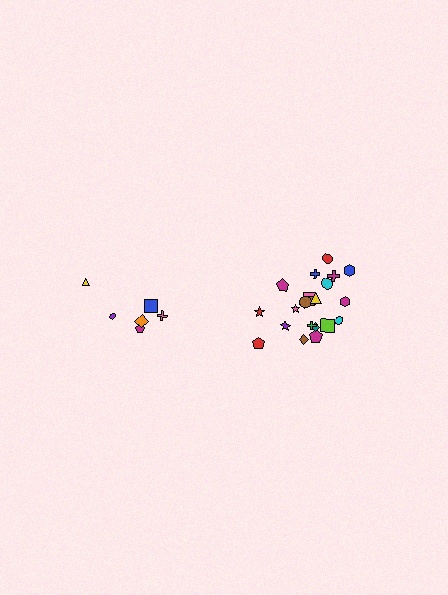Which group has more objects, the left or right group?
The right group.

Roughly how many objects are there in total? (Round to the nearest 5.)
Roughly 30 objects in total.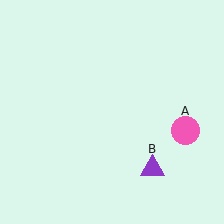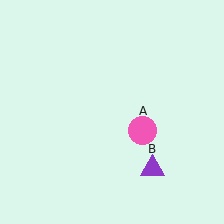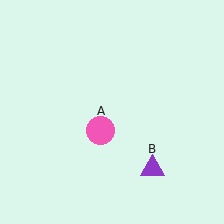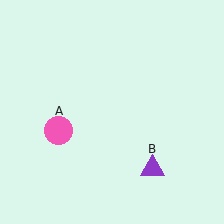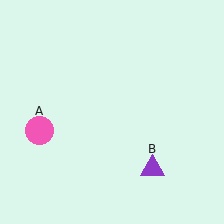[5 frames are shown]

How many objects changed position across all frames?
1 object changed position: pink circle (object A).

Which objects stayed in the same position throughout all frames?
Purple triangle (object B) remained stationary.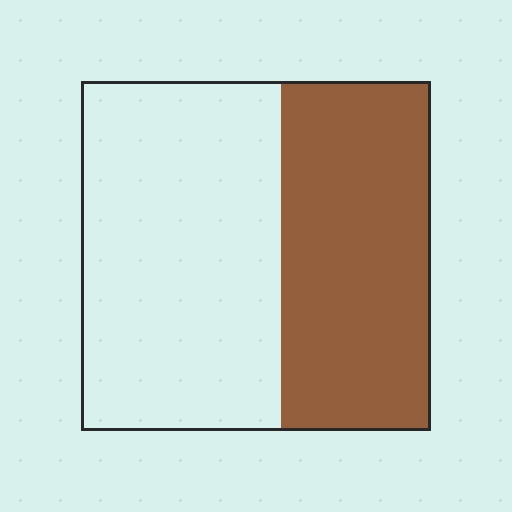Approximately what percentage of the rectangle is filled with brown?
Approximately 45%.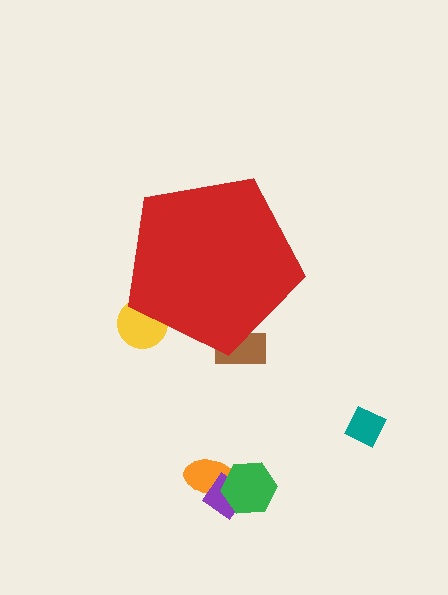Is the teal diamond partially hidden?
No, the teal diamond is fully visible.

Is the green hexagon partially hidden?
No, the green hexagon is fully visible.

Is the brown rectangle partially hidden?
Yes, the brown rectangle is partially hidden behind the red pentagon.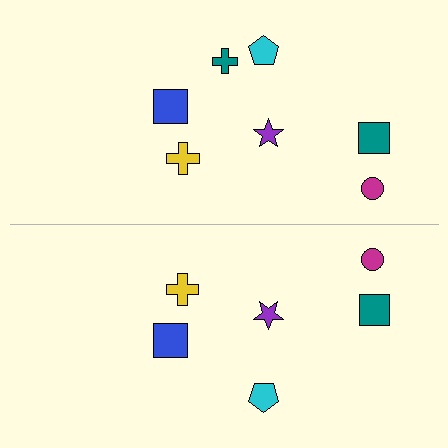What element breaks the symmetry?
A teal cross is missing from the bottom side.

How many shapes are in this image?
There are 13 shapes in this image.